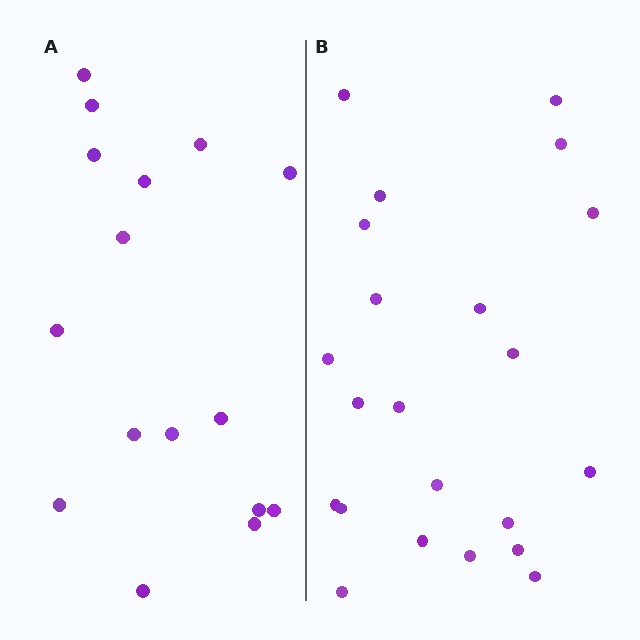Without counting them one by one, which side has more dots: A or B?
Region B (the right region) has more dots.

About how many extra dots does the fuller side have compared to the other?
Region B has about 6 more dots than region A.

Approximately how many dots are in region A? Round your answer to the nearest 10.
About 20 dots. (The exact count is 16, which rounds to 20.)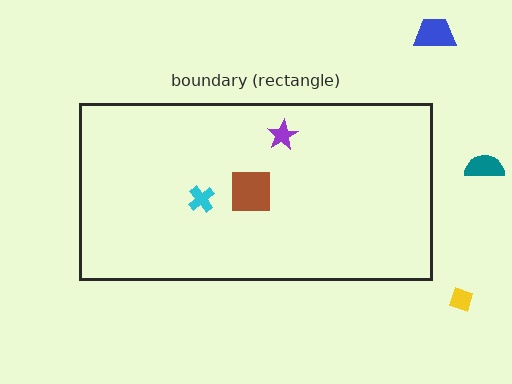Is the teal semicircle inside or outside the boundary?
Outside.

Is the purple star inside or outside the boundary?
Inside.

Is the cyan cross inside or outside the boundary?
Inside.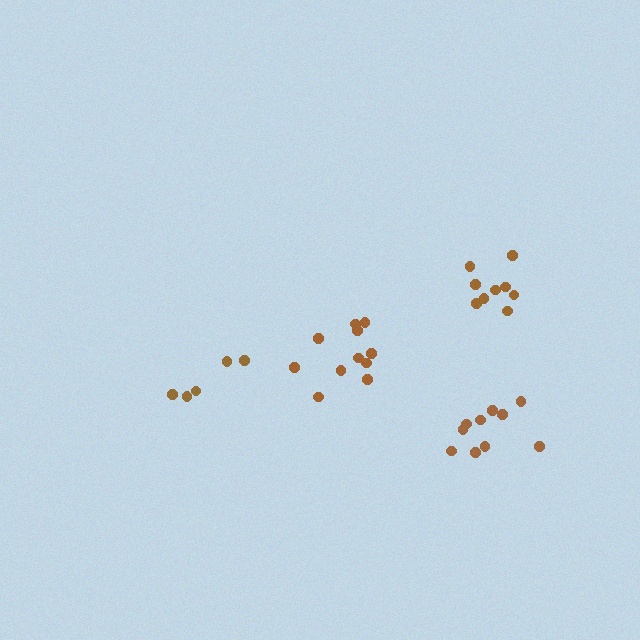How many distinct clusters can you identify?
There are 4 distinct clusters.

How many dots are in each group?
Group 1: 11 dots, Group 2: 5 dots, Group 3: 9 dots, Group 4: 10 dots (35 total).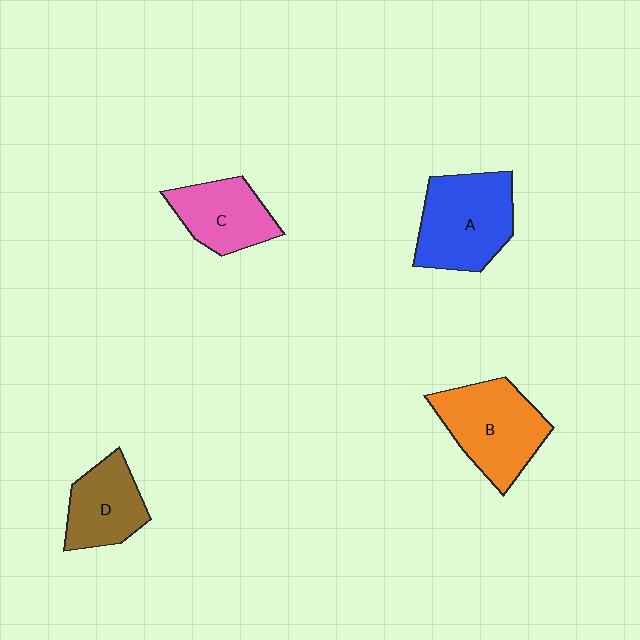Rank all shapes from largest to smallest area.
From largest to smallest: A (blue), B (orange), C (pink), D (brown).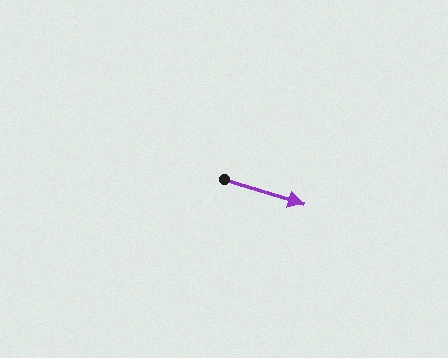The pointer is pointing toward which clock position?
Roughly 4 o'clock.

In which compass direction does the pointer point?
East.